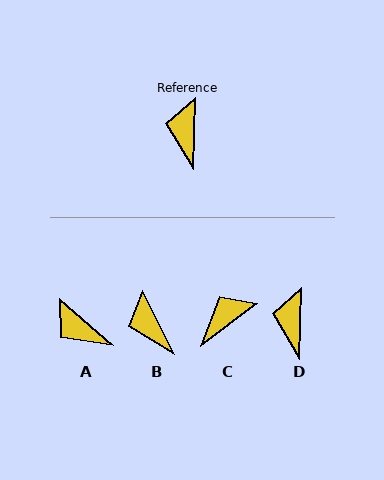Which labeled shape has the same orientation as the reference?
D.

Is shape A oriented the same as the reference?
No, it is off by about 51 degrees.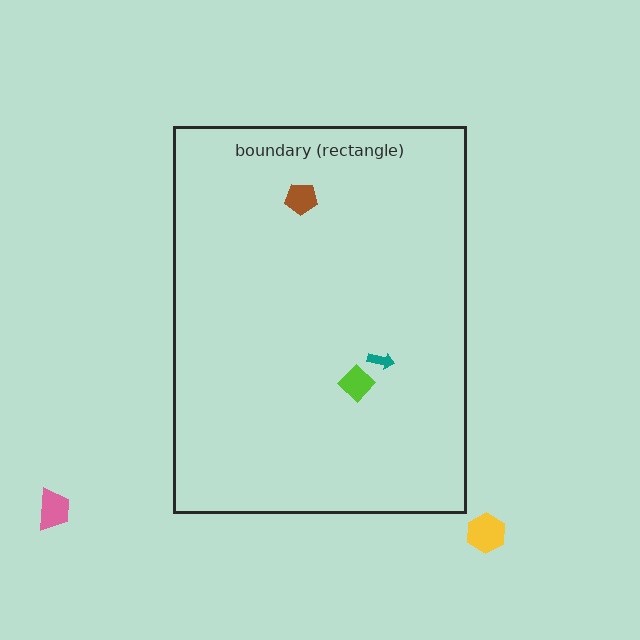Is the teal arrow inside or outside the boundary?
Inside.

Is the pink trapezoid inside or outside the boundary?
Outside.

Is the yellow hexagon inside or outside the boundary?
Outside.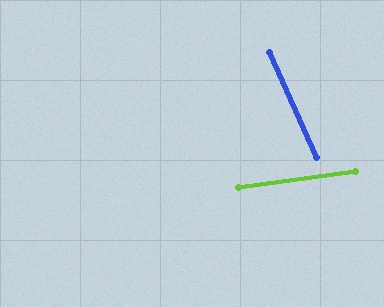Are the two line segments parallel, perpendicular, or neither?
Neither parallel nor perpendicular — they differ by about 74°.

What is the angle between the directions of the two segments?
Approximately 74 degrees.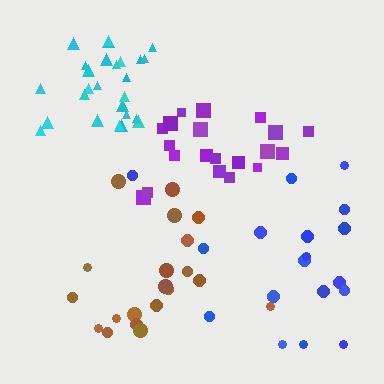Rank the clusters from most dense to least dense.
cyan, purple, brown, blue.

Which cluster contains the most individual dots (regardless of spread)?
Cyan (26).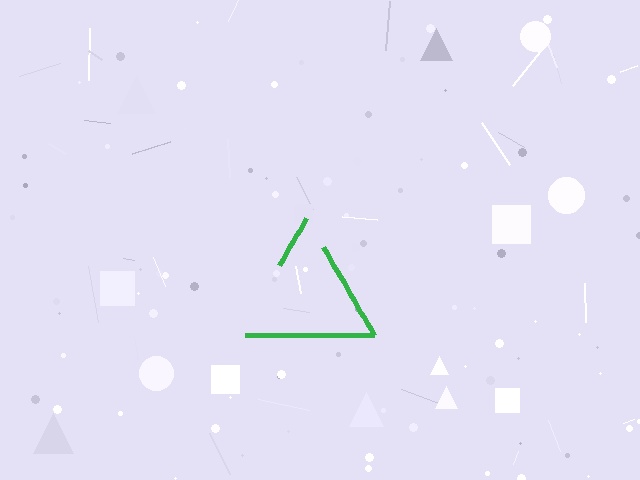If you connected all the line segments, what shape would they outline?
They would outline a triangle.